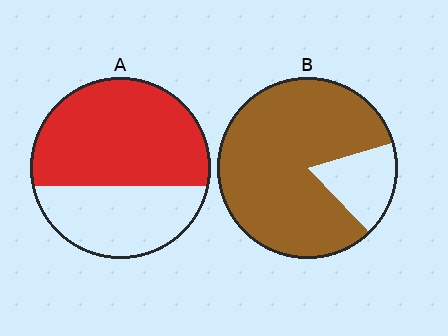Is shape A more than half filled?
Yes.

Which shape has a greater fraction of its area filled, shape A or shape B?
Shape B.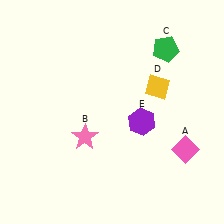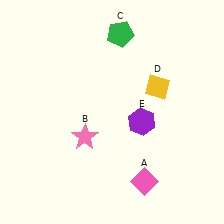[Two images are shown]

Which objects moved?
The objects that moved are: the pink diamond (A), the green pentagon (C).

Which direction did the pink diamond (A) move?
The pink diamond (A) moved left.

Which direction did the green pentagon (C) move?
The green pentagon (C) moved left.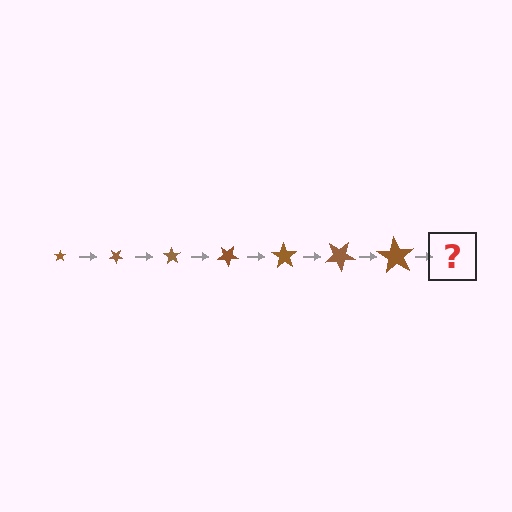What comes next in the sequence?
The next element should be a star, larger than the previous one and rotated 245 degrees from the start.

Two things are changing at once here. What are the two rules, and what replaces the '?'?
The two rules are that the star grows larger each step and it rotates 35 degrees each step. The '?' should be a star, larger than the previous one and rotated 245 degrees from the start.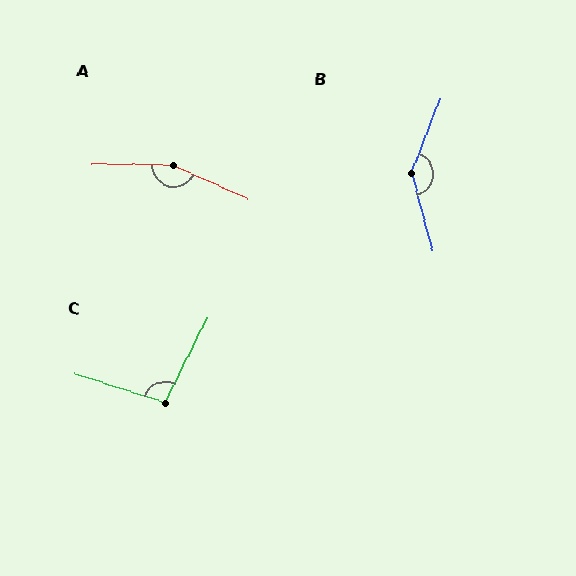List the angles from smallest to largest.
C (99°), B (144°), A (156°).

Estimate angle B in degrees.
Approximately 144 degrees.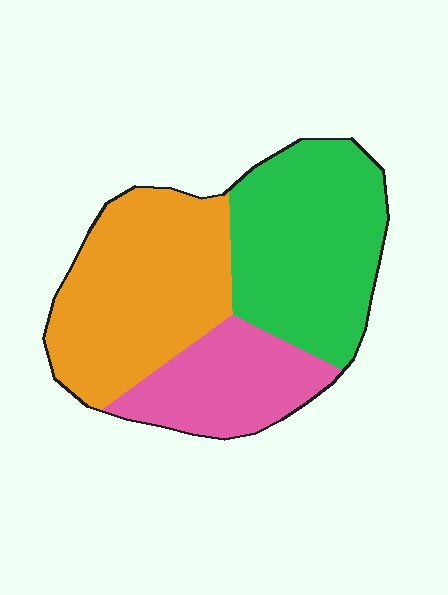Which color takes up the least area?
Pink, at roughly 20%.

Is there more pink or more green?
Green.